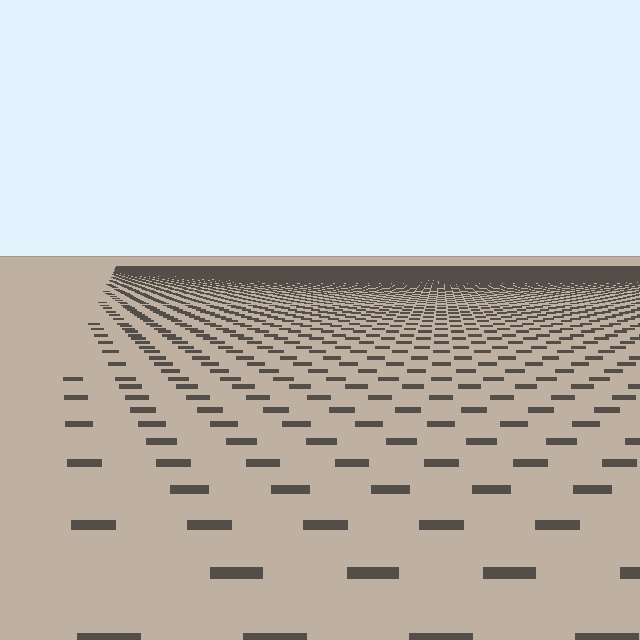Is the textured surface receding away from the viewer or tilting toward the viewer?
The surface is receding away from the viewer. Texture elements get smaller and denser toward the top.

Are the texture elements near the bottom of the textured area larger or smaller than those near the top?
Larger. Near the bottom, elements are closer to the viewer and appear at a bigger on-screen size.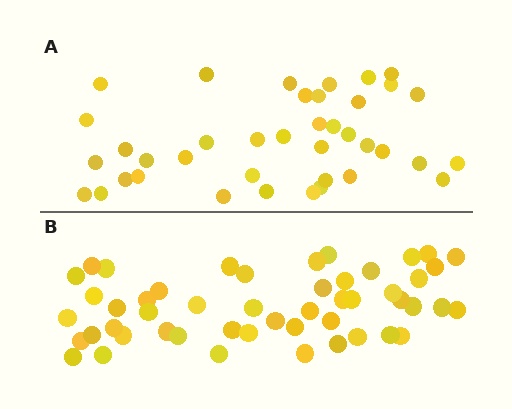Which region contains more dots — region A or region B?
Region B (the bottom region) has more dots.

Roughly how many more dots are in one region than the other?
Region B has roughly 12 or so more dots than region A.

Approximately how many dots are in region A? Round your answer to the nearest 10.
About 40 dots. (The exact count is 39, which rounds to 40.)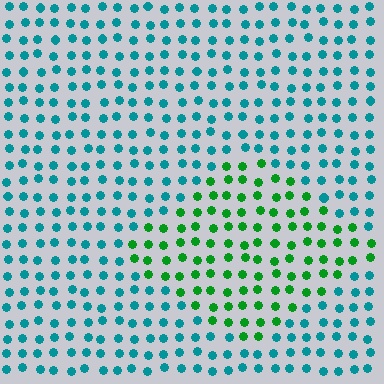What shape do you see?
I see a diamond.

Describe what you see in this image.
The image is filled with small teal elements in a uniform arrangement. A diamond-shaped region is visible where the elements are tinted to a slightly different hue, forming a subtle color boundary.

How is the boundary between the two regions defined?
The boundary is defined purely by a slight shift in hue (about 53 degrees). Spacing, size, and orientation are identical on both sides.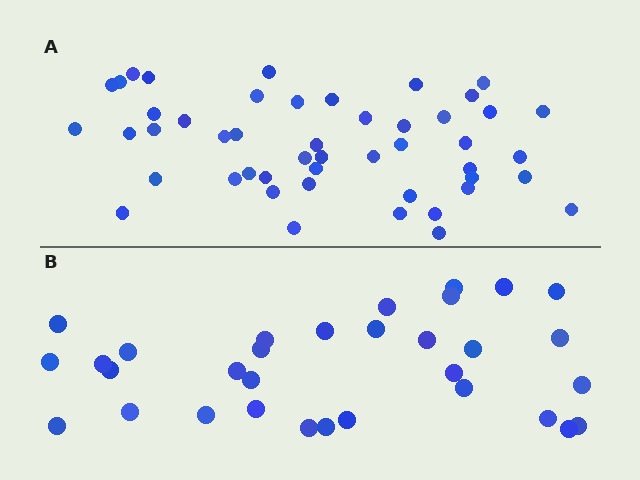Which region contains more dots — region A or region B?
Region A (the top region) has more dots.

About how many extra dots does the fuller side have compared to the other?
Region A has approximately 15 more dots than region B.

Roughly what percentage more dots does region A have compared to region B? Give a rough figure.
About 50% more.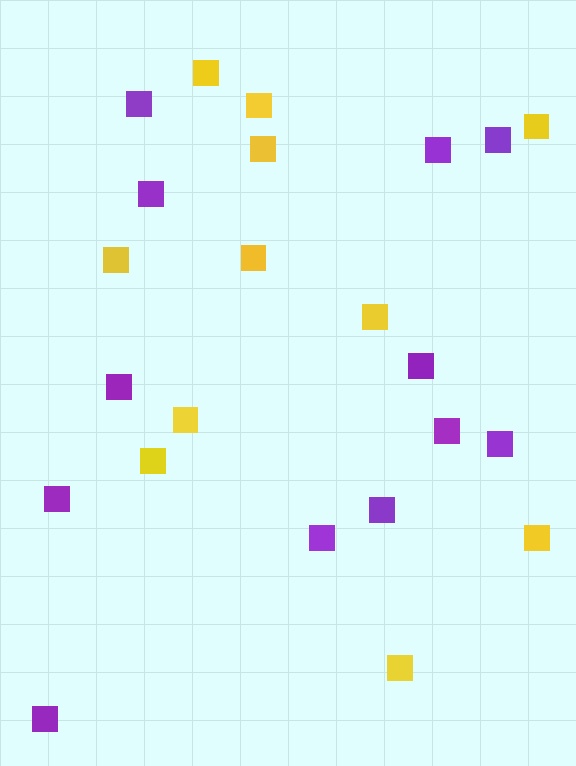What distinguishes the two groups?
There are 2 groups: one group of purple squares (12) and one group of yellow squares (11).